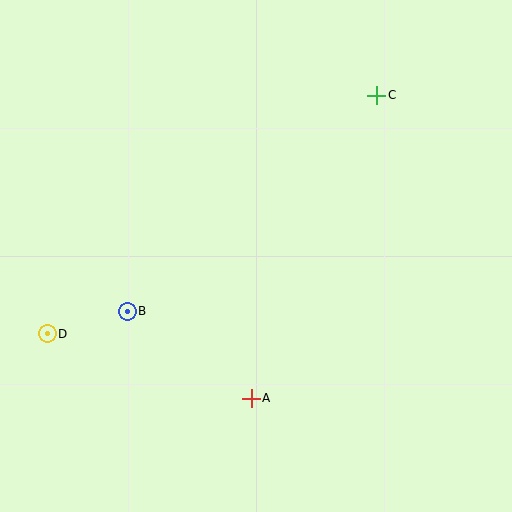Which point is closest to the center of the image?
Point B at (127, 311) is closest to the center.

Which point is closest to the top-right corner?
Point C is closest to the top-right corner.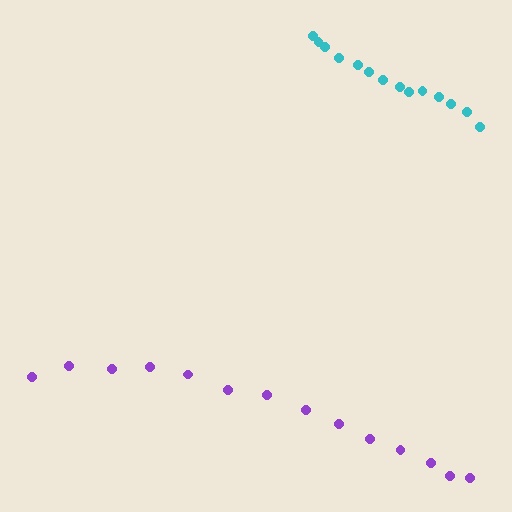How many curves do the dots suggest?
There are 2 distinct paths.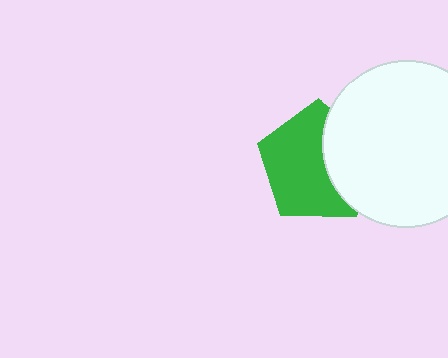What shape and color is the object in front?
The object in front is a white circle.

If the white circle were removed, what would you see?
You would see the complete green pentagon.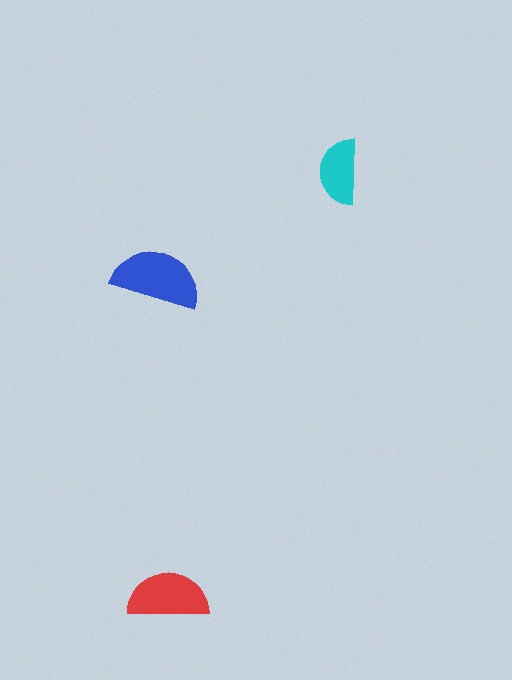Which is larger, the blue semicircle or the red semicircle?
The blue one.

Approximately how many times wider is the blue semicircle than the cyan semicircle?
About 1.5 times wider.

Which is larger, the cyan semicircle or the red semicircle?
The red one.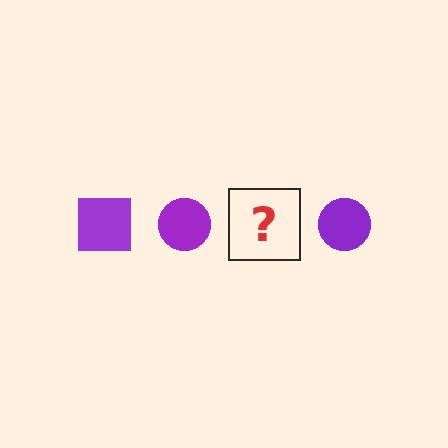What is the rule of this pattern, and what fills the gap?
The rule is that the pattern cycles through square, circle shapes in purple. The gap should be filled with a purple square.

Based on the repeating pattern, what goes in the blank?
The blank should be a purple square.